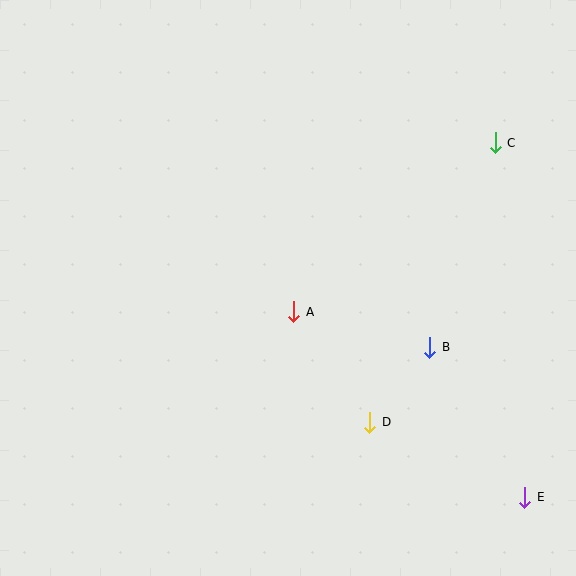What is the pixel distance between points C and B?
The distance between C and B is 215 pixels.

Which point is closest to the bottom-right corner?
Point E is closest to the bottom-right corner.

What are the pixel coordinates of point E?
Point E is at (525, 497).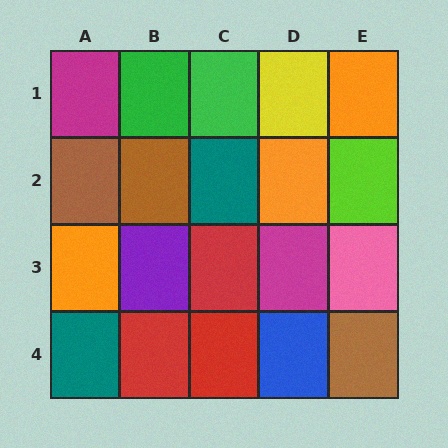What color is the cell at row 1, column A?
Magenta.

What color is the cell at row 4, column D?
Blue.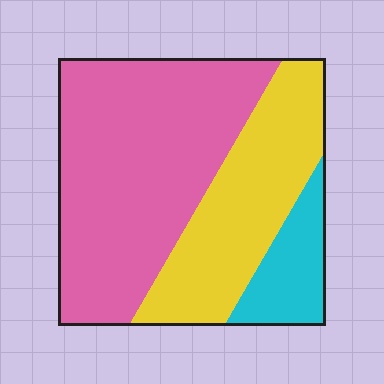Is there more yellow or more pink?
Pink.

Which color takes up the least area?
Cyan, at roughly 15%.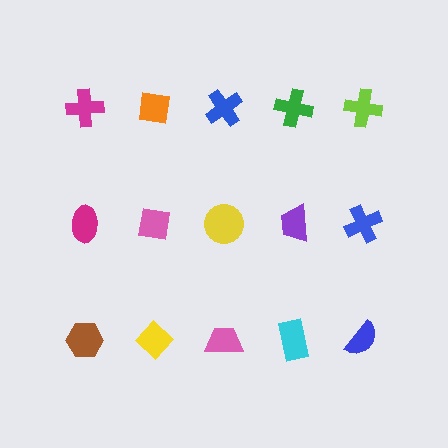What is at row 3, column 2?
A yellow diamond.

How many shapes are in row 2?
5 shapes.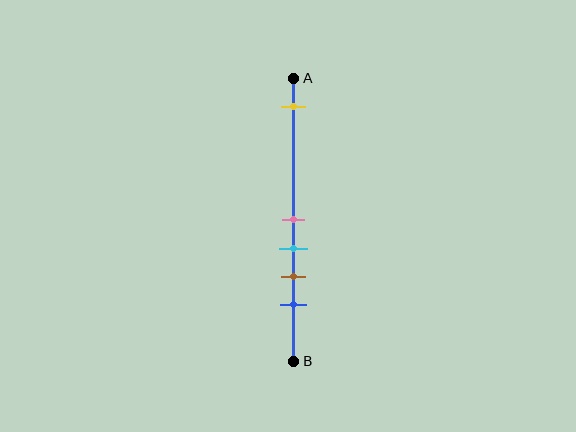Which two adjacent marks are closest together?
The pink and cyan marks are the closest adjacent pair.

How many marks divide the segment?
There are 5 marks dividing the segment.